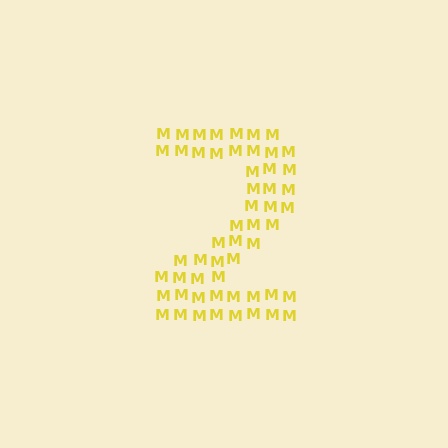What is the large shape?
The large shape is the digit 2.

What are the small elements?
The small elements are letter M's.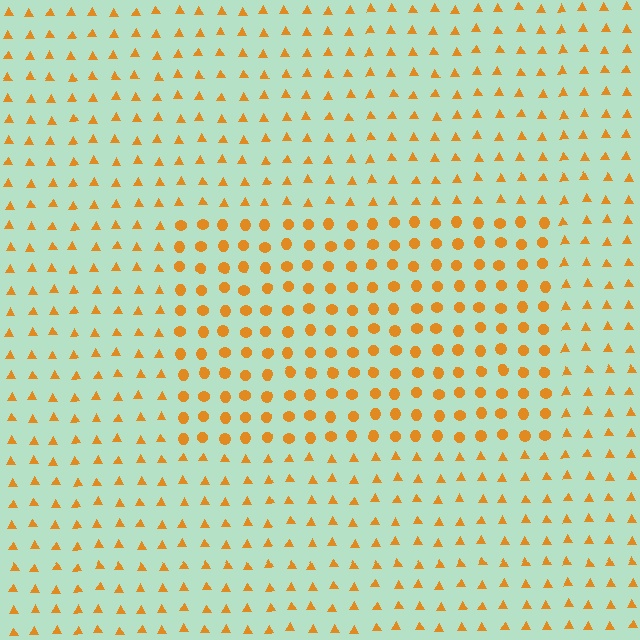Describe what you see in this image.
The image is filled with small orange elements arranged in a uniform grid. A rectangle-shaped region contains circles, while the surrounding area contains triangles. The boundary is defined purely by the change in element shape.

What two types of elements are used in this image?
The image uses circles inside the rectangle region and triangles outside it.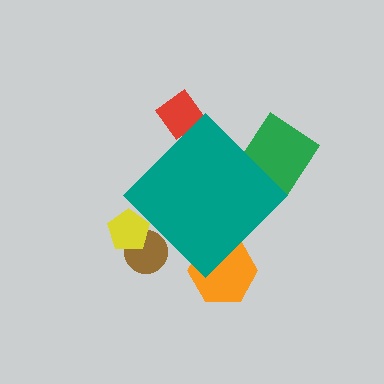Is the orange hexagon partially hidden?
Yes, the orange hexagon is partially hidden behind the teal diamond.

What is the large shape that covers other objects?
A teal diamond.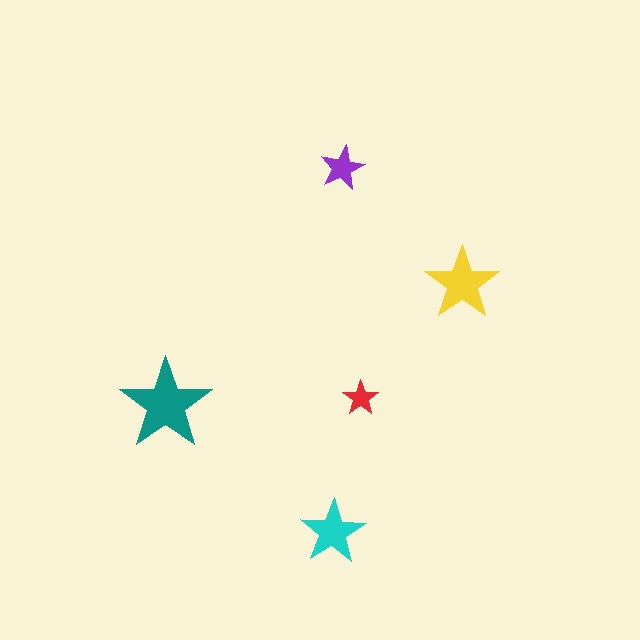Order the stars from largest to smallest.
the teal one, the yellow one, the cyan one, the purple one, the red one.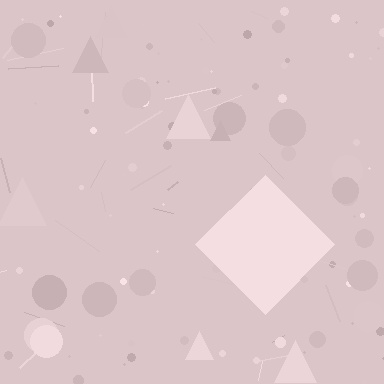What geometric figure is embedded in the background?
A diamond is embedded in the background.